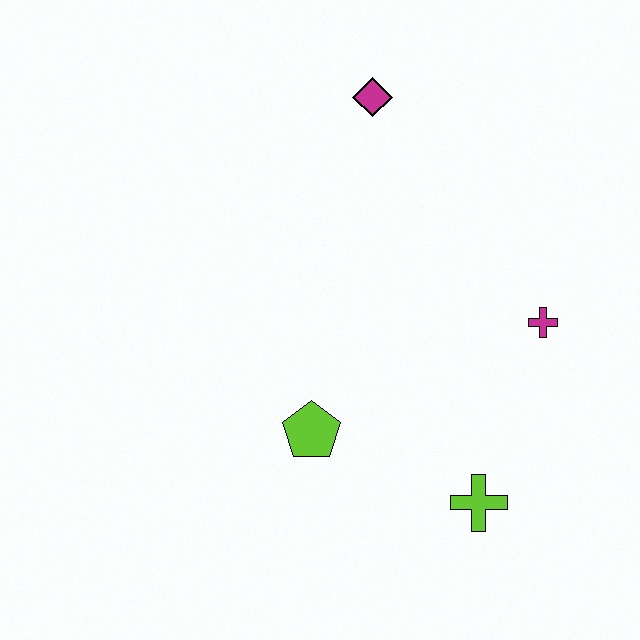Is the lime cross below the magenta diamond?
Yes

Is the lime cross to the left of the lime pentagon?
No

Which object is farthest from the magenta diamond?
The lime cross is farthest from the magenta diamond.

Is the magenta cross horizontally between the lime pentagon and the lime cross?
No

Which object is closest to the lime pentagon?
The lime cross is closest to the lime pentagon.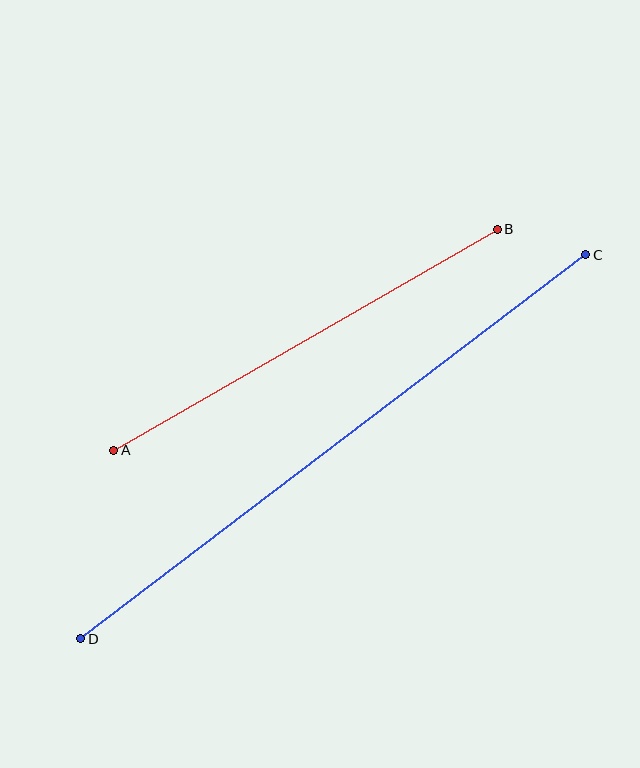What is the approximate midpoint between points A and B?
The midpoint is at approximately (306, 340) pixels.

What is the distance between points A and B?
The distance is approximately 443 pixels.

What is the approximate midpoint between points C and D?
The midpoint is at approximately (333, 447) pixels.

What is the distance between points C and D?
The distance is approximately 635 pixels.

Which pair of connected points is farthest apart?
Points C and D are farthest apart.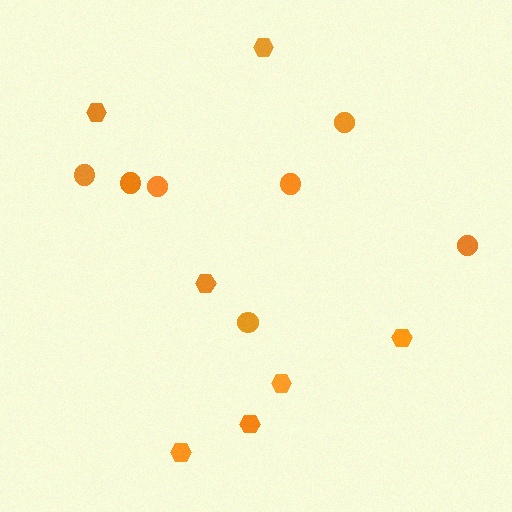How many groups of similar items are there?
There are 2 groups: one group of circles (7) and one group of hexagons (7).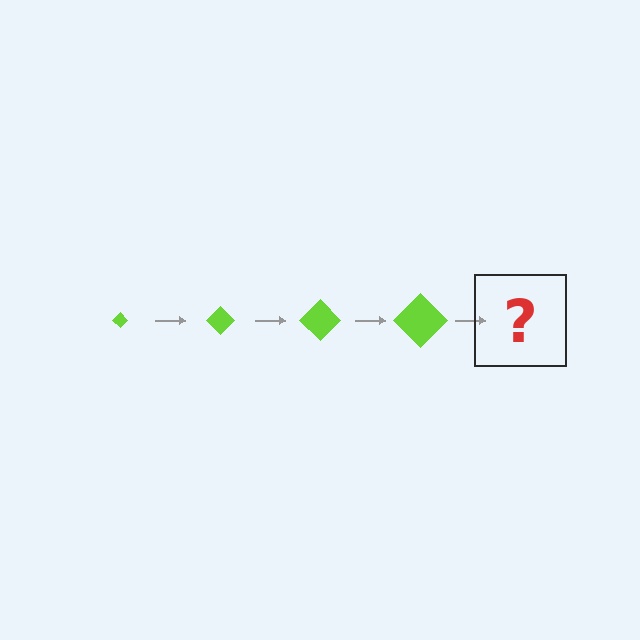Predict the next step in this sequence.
The next step is a lime diamond, larger than the previous one.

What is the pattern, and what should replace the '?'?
The pattern is that the diamond gets progressively larger each step. The '?' should be a lime diamond, larger than the previous one.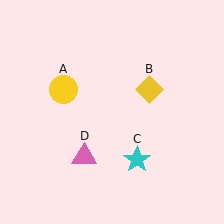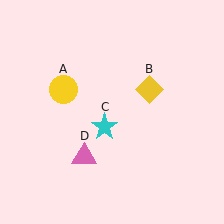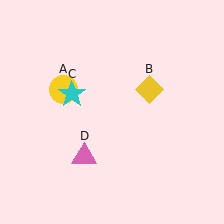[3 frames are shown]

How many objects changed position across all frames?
1 object changed position: cyan star (object C).